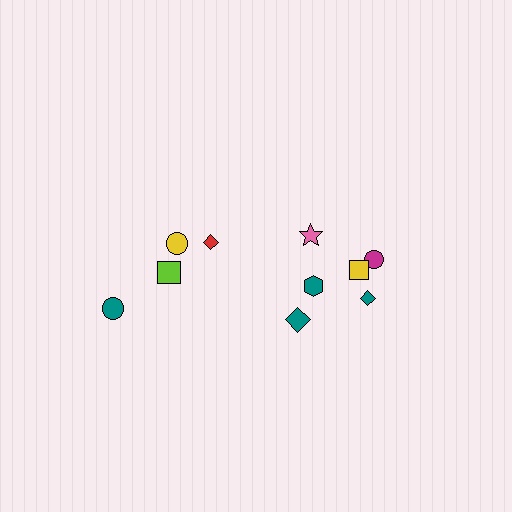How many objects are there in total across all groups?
There are 10 objects.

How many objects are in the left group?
There are 4 objects.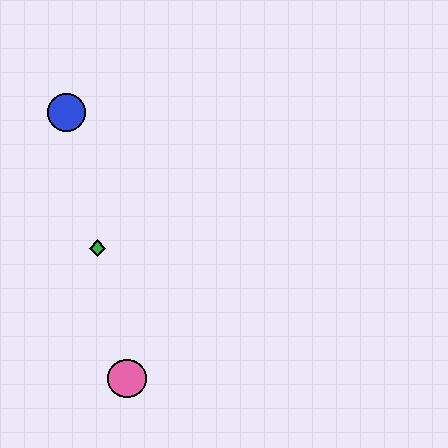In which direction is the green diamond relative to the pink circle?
The green diamond is above the pink circle.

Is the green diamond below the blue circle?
Yes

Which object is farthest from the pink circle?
The blue circle is farthest from the pink circle.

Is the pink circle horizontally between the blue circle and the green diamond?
No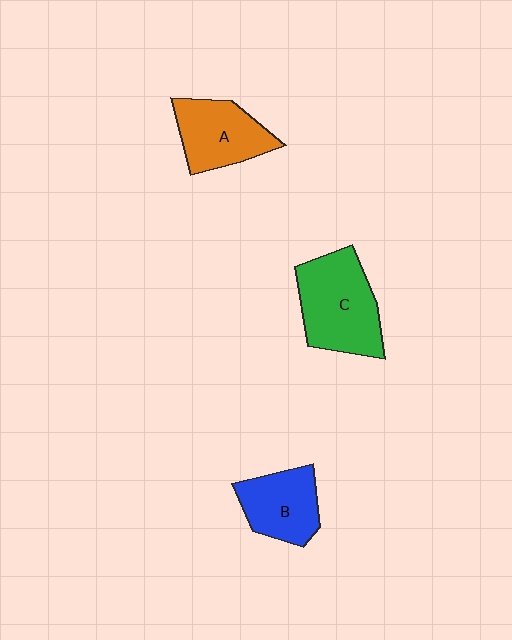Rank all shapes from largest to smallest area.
From largest to smallest: C (green), A (orange), B (blue).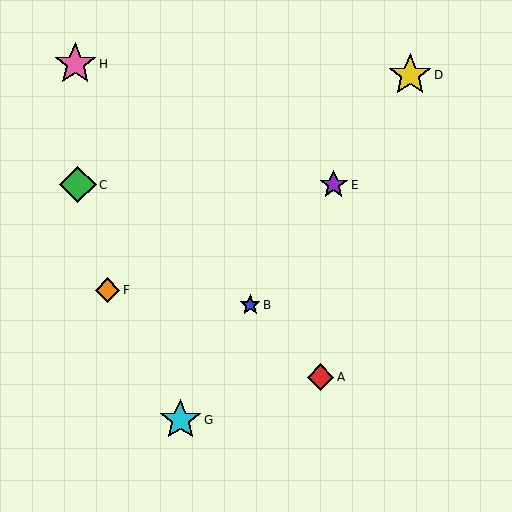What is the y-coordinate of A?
Object A is at y≈377.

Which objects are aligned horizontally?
Objects C, E are aligned horizontally.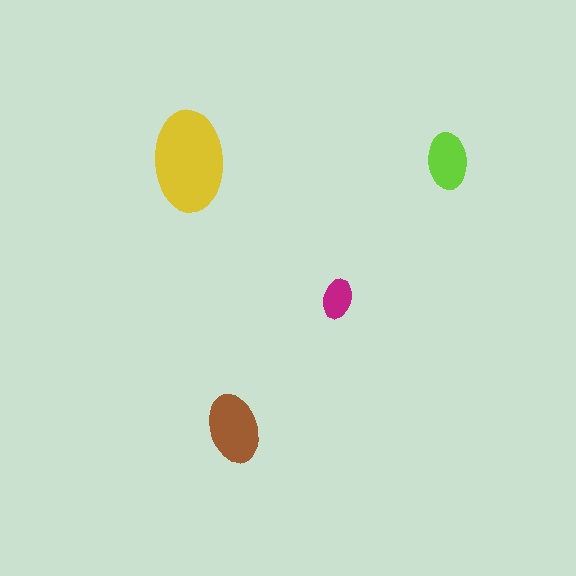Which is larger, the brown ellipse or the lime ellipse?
The brown one.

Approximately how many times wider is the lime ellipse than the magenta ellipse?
About 1.5 times wider.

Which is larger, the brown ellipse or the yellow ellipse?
The yellow one.